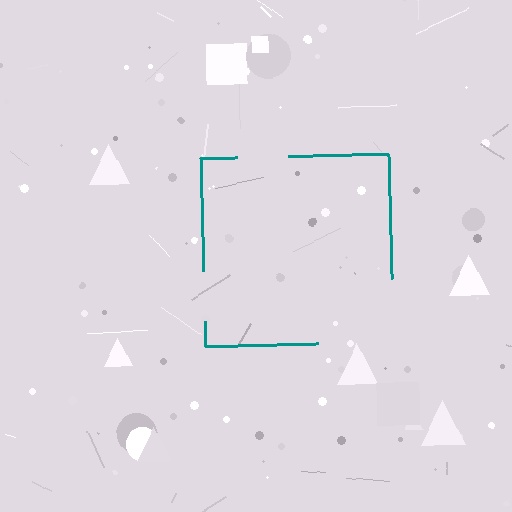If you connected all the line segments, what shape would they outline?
They would outline a square.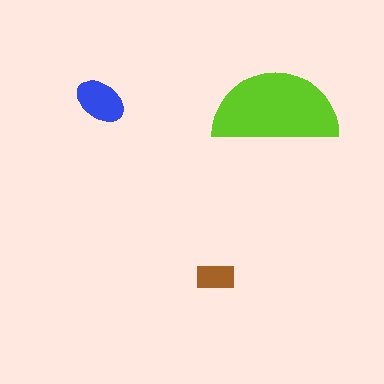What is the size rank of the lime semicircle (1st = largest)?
1st.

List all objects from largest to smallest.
The lime semicircle, the blue ellipse, the brown rectangle.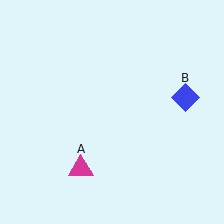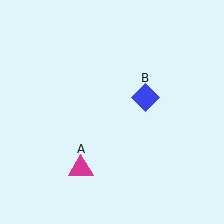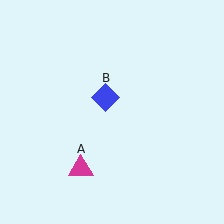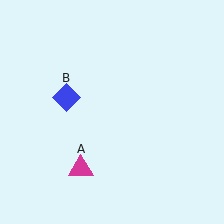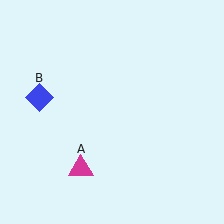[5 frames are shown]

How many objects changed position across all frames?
1 object changed position: blue diamond (object B).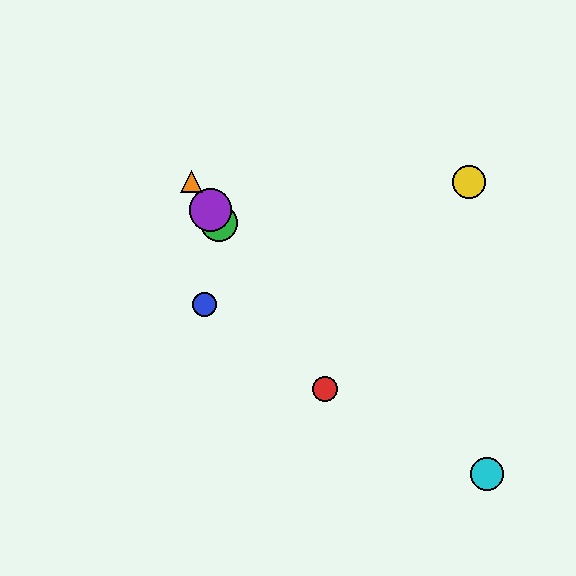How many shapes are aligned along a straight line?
4 shapes (the red circle, the green circle, the purple circle, the orange triangle) are aligned along a straight line.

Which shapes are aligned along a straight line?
The red circle, the green circle, the purple circle, the orange triangle are aligned along a straight line.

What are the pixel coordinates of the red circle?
The red circle is at (325, 389).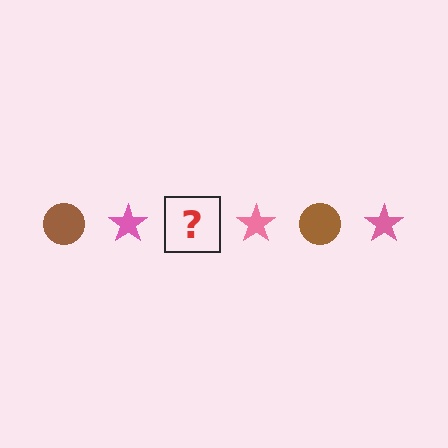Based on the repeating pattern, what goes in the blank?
The blank should be a brown circle.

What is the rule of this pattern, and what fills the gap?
The rule is that the pattern alternates between brown circle and pink star. The gap should be filled with a brown circle.